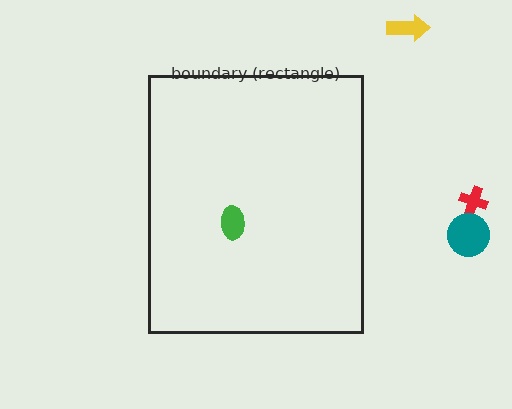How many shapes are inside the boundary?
1 inside, 3 outside.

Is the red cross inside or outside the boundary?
Outside.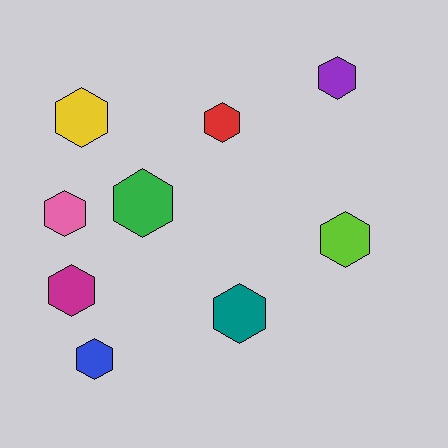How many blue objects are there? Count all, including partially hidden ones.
There is 1 blue object.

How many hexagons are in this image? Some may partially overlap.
There are 9 hexagons.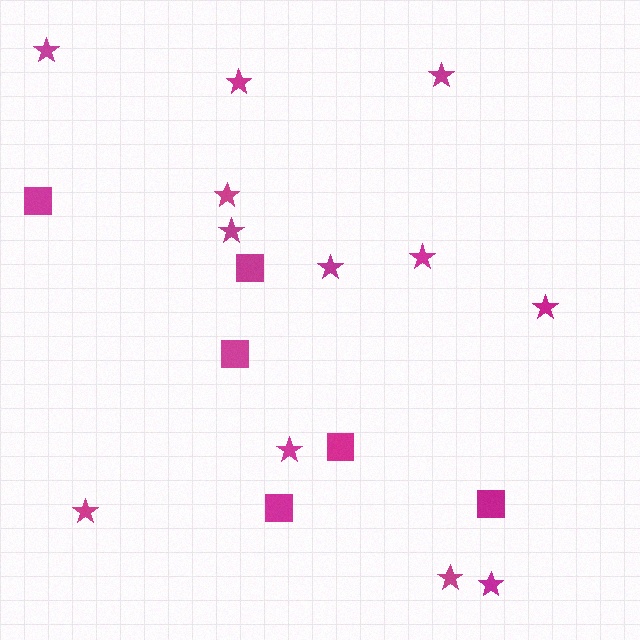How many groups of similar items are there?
There are 2 groups: one group of stars (12) and one group of squares (6).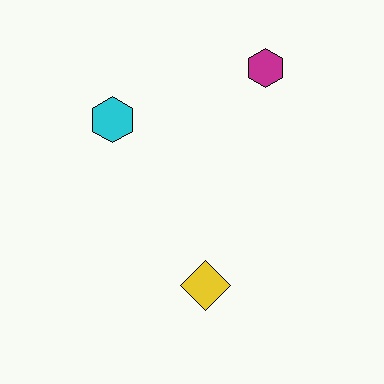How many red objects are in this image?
There are no red objects.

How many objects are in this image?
There are 3 objects.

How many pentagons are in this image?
There are no pentagons.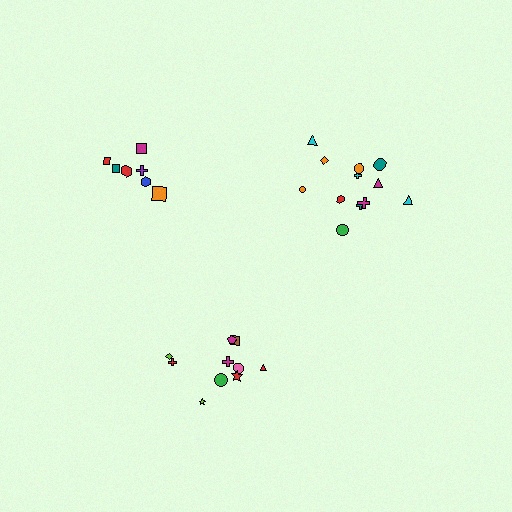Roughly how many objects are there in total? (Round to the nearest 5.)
Roughly 30 objects in total.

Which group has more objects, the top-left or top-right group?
The top-right group.